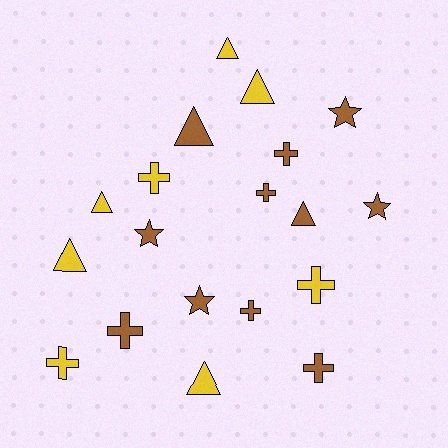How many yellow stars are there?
There are no yellow stars.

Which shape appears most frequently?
Cross, with 8 objects.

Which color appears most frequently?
Brown, with 11 objects.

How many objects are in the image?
There are 19 objects.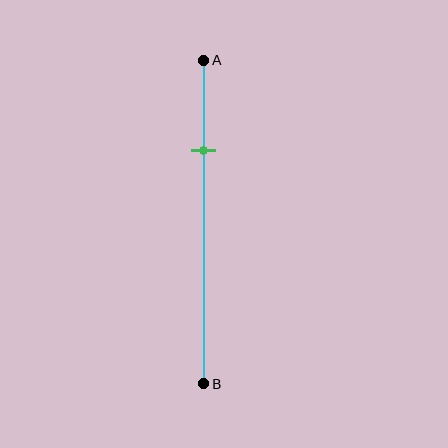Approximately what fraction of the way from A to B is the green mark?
The green mark is approximately 30% of the way from A to B.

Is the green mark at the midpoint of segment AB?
No, the mark is at about 30% from A, not at the 50% midpoint.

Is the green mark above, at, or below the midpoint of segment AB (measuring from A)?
The green mark is above the midpoint of segment AB.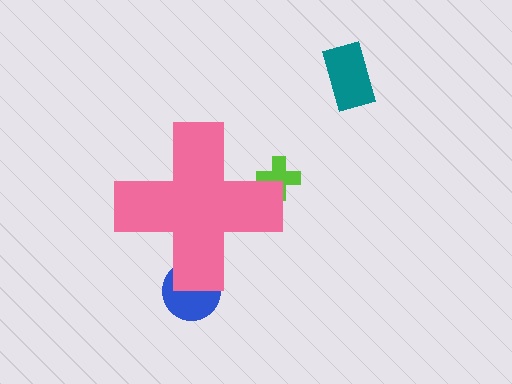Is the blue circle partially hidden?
Yes, the blue circle is partially hidden behind the pink cross.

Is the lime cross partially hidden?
Yes, the lime cross is partially hidden behind the pink cross.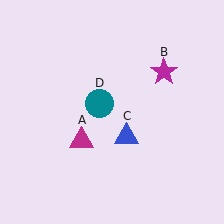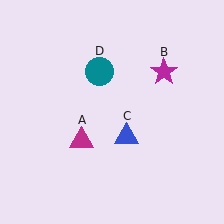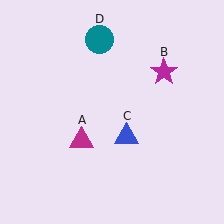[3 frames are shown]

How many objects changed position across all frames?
1 object changed position: teal circle (object D).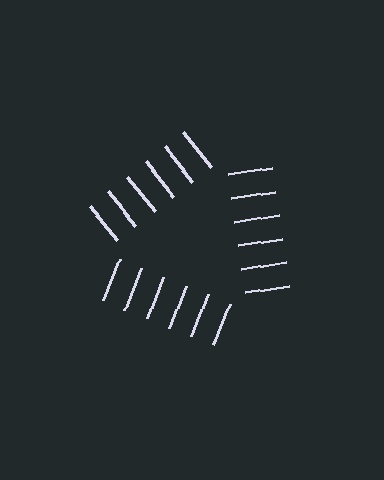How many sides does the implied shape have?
3 sides — the line-ends trace a triangle.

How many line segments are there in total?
18 — 6 along each of the 3 edges.